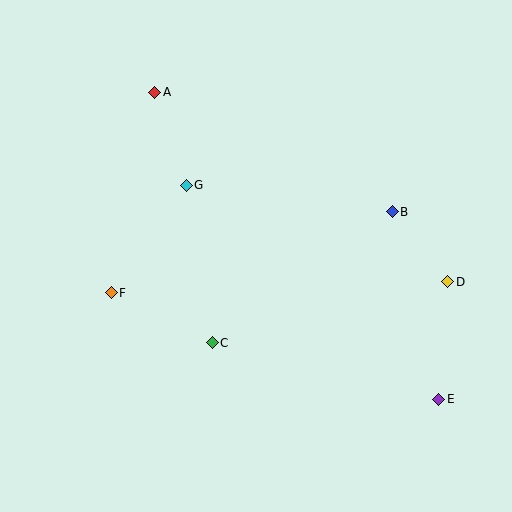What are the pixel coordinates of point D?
Point D is at (448, 282).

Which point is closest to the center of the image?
Point C at (212, 343) is closest to the center.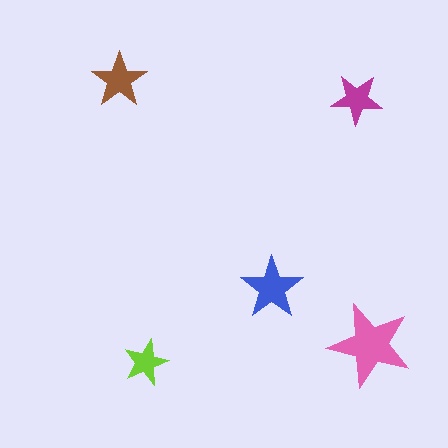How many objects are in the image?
There are 5 objects in the image.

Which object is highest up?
The brown star is topmost.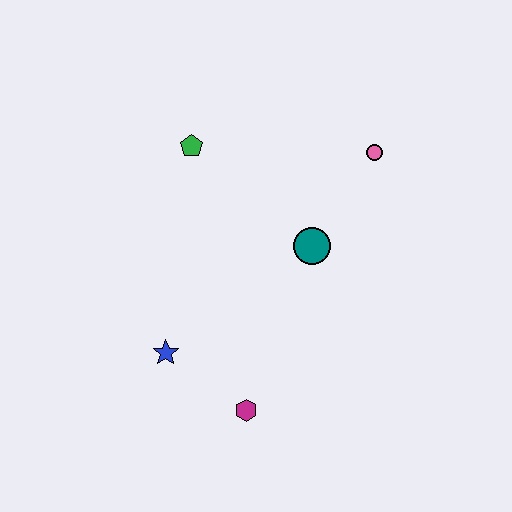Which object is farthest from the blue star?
The pink circle is farthest from the blue star.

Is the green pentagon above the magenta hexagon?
Yes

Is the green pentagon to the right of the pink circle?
No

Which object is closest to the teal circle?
The pink circle is closest to the teal circle.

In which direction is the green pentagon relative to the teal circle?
The green pentagon is to the left of the teal circle.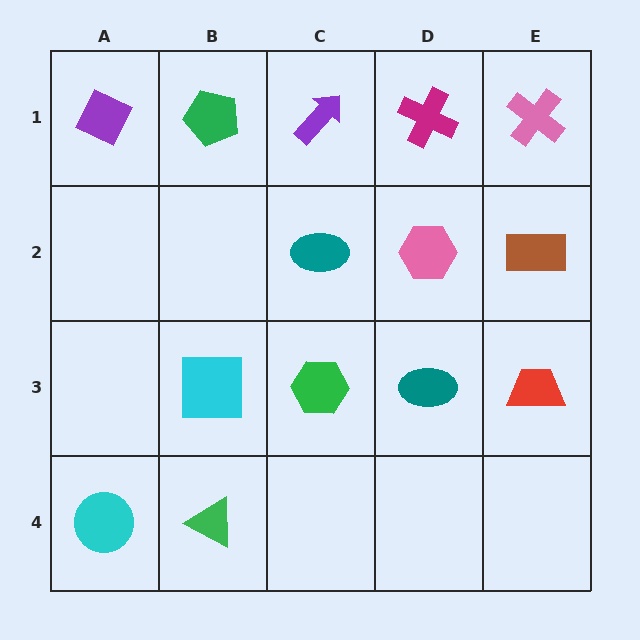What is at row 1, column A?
A purple diamond.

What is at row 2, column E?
A brown rectangle.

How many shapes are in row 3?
4 shapes.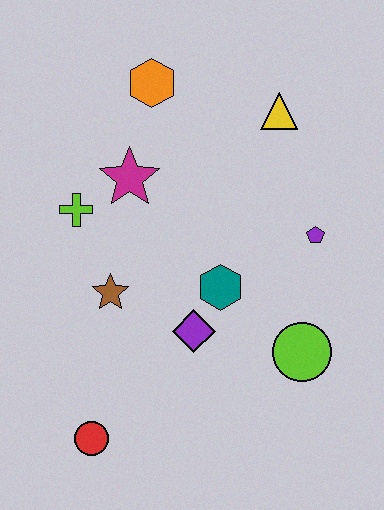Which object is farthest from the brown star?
The yellow triangle is farthest from the brown star.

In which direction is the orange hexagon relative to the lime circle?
The orange hexagon is above the lime circle.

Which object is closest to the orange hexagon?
The magenta star is closest to the orange hexagon.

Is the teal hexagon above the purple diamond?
Yes